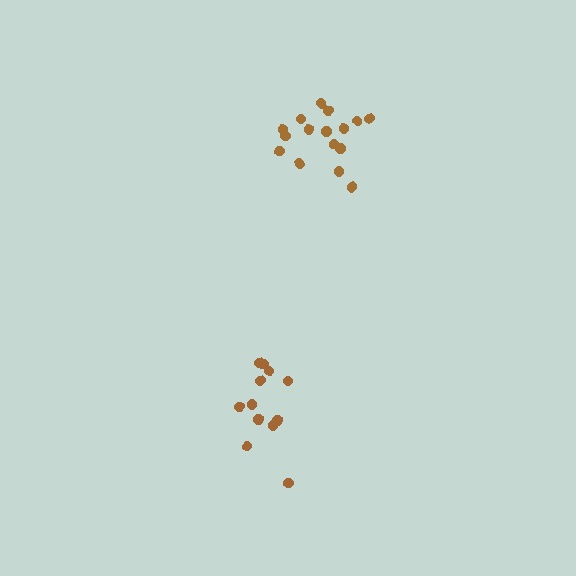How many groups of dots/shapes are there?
There are 2 groups.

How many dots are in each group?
Group 1: 16 dots, Group 2: 13 dots (29 total).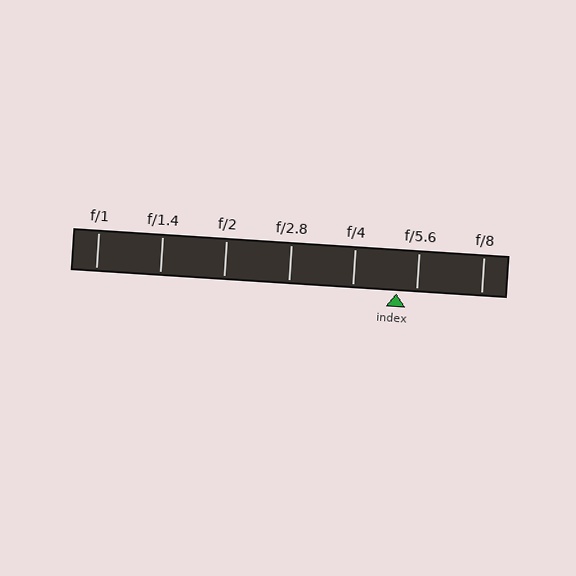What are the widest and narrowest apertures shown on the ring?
The widest aperture shown is f/1 and the narrowest is f/8.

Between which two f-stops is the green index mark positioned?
The index mark is between f/4 and f/5.6.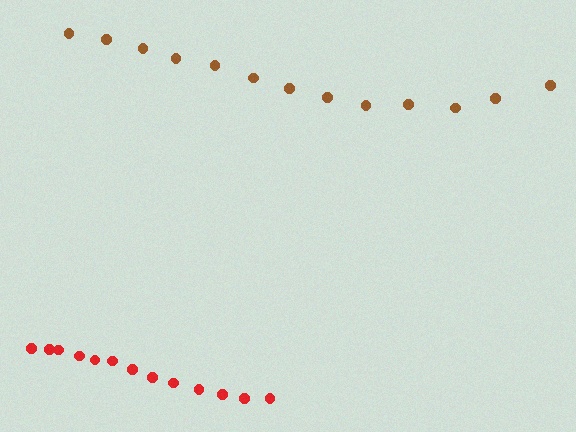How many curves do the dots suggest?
There are 2 distinct paths.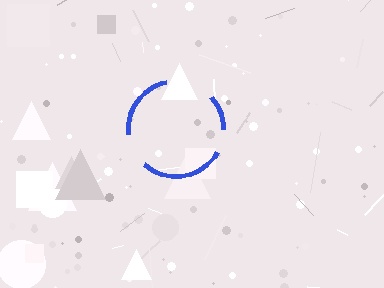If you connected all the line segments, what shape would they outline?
They would outline a circle.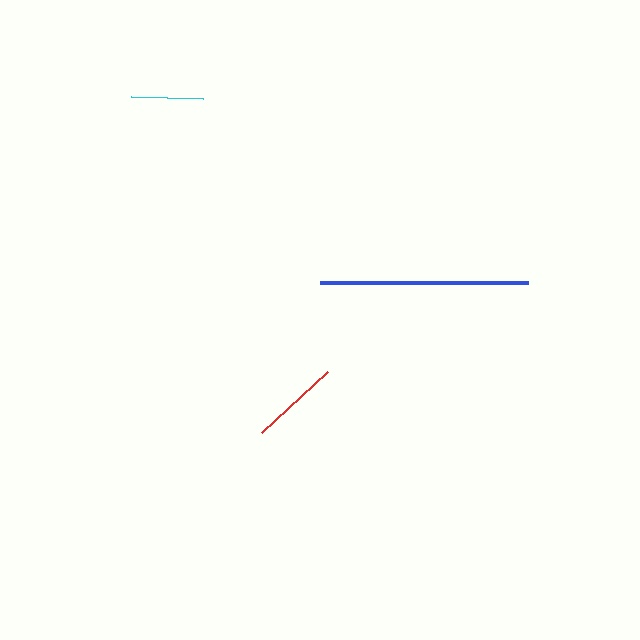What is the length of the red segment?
The red segment is approximately 90 pixels long.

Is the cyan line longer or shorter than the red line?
The red line is longer than the cyan line.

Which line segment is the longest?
The blue line is the longest at approximately 207 pixels.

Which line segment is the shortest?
The cyan line is the shortest at approximately 71 pixels.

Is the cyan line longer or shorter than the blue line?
The blue line is longer than the cyan line.